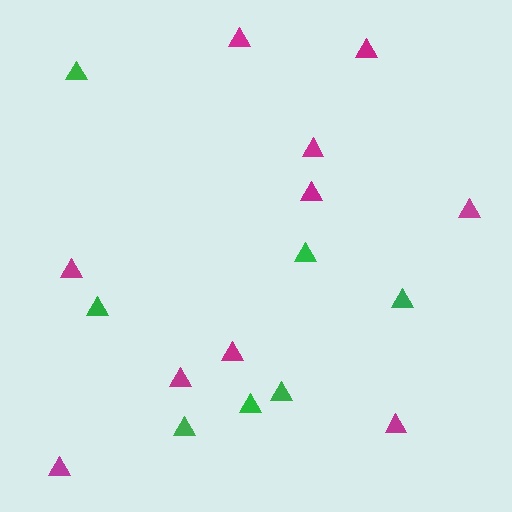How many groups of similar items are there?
There are 2 groups: one group of green triangles (7) and one group of magenta triangles (10).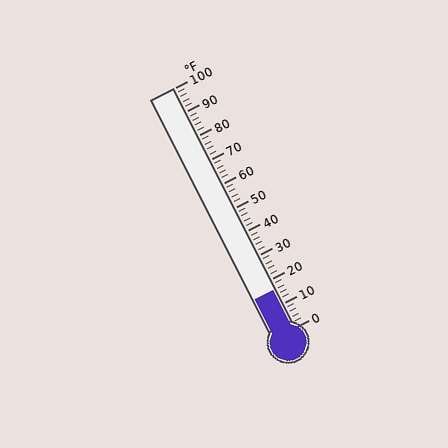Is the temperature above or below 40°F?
The temperature is below 40°F.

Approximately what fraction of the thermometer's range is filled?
The thermometer is filled to approximately 15% of its range.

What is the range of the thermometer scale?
The thermometer scale ranges from 0°F to 100°F.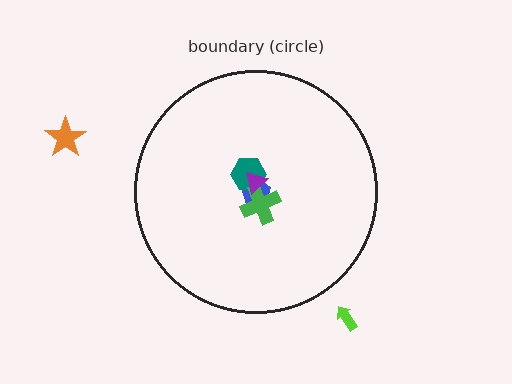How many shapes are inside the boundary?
4 inside, 2 outside.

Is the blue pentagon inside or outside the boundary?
Inside.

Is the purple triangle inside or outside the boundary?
Inside.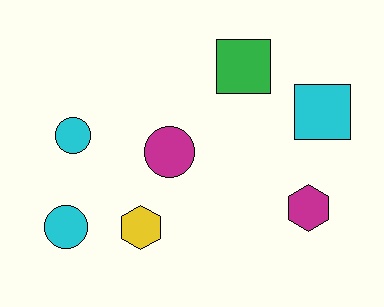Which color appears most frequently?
Cyan, with 3 objects.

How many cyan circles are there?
There are 2 cyan circles.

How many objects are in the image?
There are 7 objects.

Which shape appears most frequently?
Circle, with 3 objects.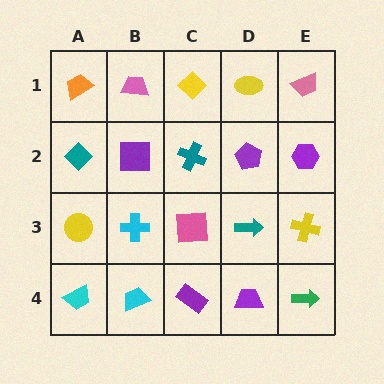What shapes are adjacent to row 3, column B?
A purple square (row 2, column B), a cyan trapezoid (row 4, column B), a yellow circle (row 3, column A), a pink square (row 3, column C).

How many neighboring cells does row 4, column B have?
3.